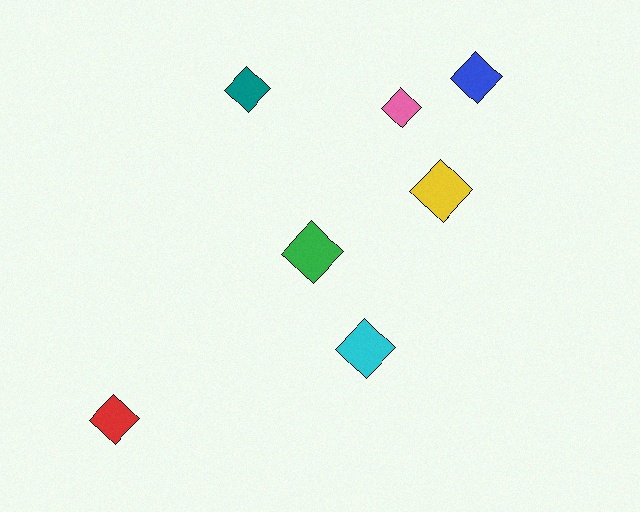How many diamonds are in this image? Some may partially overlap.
There are 7 diamonds.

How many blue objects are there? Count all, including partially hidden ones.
There is 1 blue object.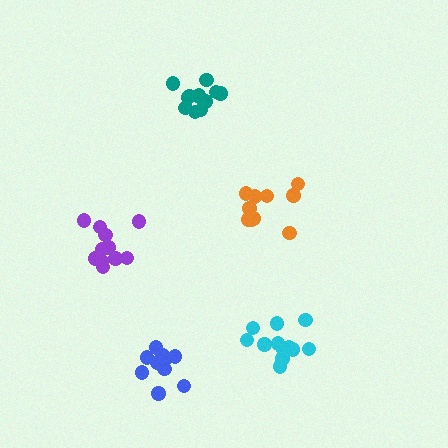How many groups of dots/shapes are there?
There are 5 groups.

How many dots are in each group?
Group 1: 13 dots, Group 2: 11 dots, Group 3: 12 dots, Group 4: 10 dots, Group 5: 11 dots (57 total).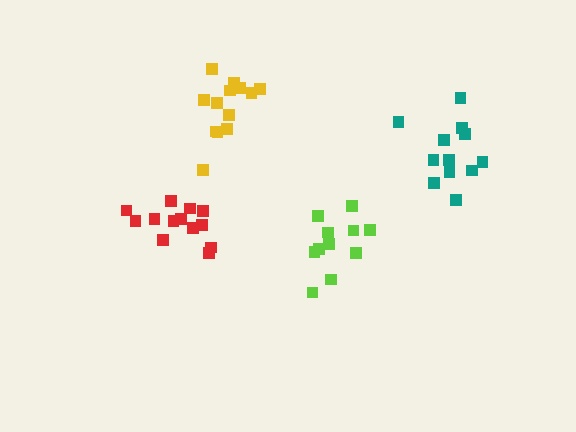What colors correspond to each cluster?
The clusters are colored: lime, red, yellow, teal.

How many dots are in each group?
Group 1: 11 dots, Group 2: 13 dots, Group 3: 13 dots, Group 4: 12 dots (49 total).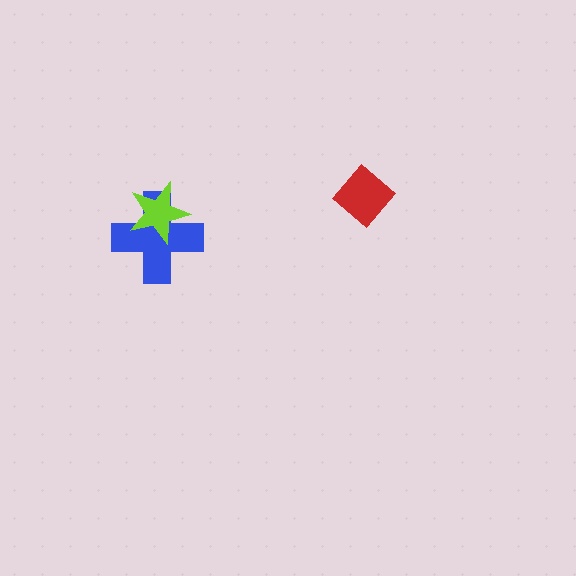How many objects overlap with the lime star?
1 object overlaps with the lime star.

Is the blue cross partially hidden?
Yes, it is partially covered by another shape.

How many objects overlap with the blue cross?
1 object overlaps with the blue cross.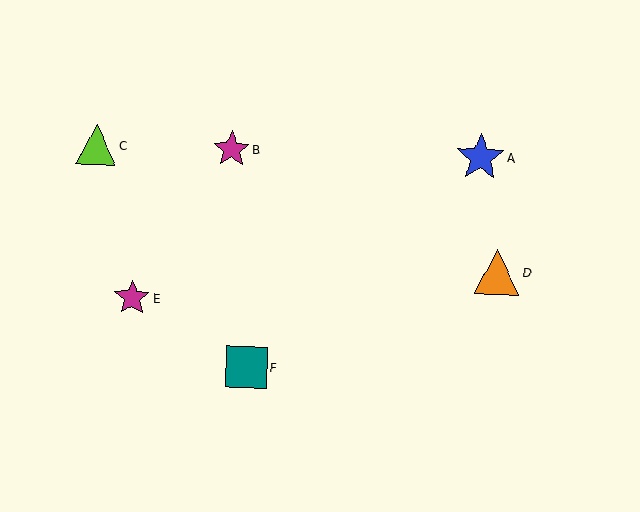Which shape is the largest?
The blue star (labeled A) is the largest.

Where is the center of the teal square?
The center of the teal square is at (246, 367).